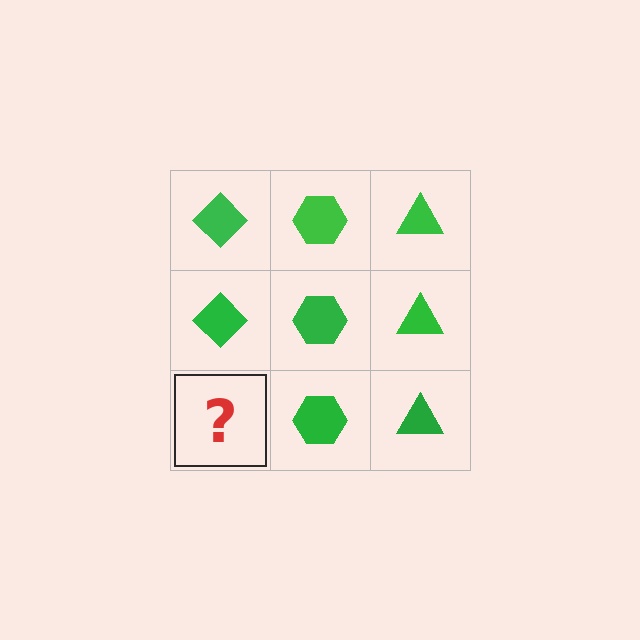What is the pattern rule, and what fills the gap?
The rule is that each column has a consistent shape. The gap should be filled with a green diamond.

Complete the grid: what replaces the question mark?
The question mark should be replaced with a green diamond.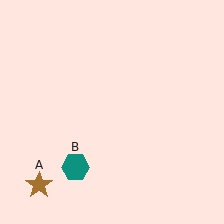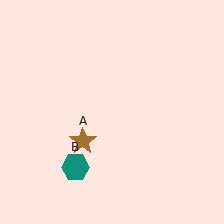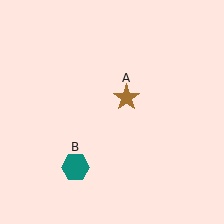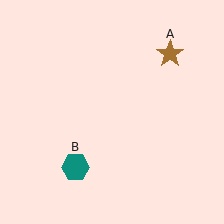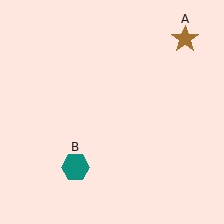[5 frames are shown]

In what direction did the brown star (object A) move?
The brown star (object A) moved up and to the right.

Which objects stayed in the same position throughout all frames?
Teal hexagon (object B) remained stationary.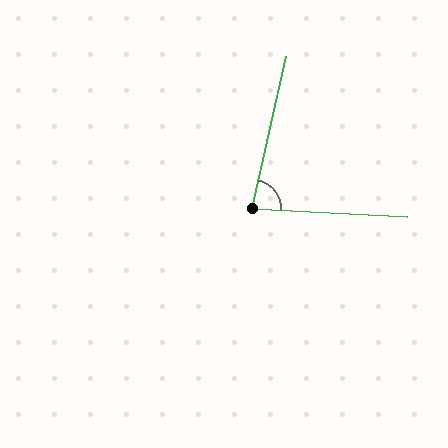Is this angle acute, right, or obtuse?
It is acute.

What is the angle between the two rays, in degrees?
Approximately 80 degrees.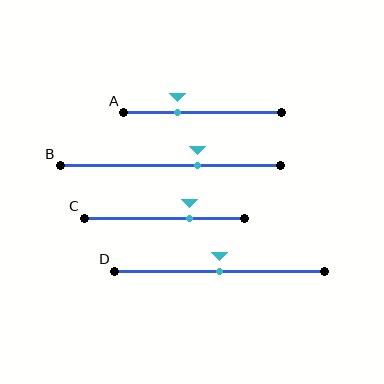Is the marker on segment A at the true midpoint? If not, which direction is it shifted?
No, the marker on segment A is shifted to the left by about 16% of the segment length.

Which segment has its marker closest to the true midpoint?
Segment D has its marker closest to the true midpoint.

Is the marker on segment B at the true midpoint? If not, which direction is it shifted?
No, the marker on segment B is shifted to the right by about 13% of the segment length.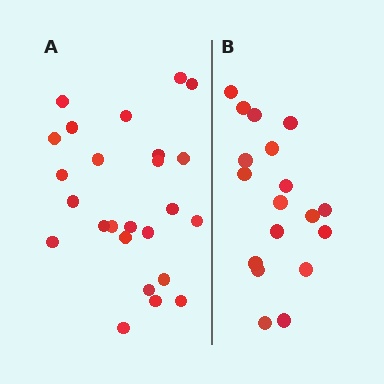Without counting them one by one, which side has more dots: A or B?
Region A (the left region) has more dots.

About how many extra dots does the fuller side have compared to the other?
Region A has roughly 8 or so more dots than region B.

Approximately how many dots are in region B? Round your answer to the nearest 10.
About 20 dots. (The exact count is 18, which rounds to 20.)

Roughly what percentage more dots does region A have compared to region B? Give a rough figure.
About 40% more.